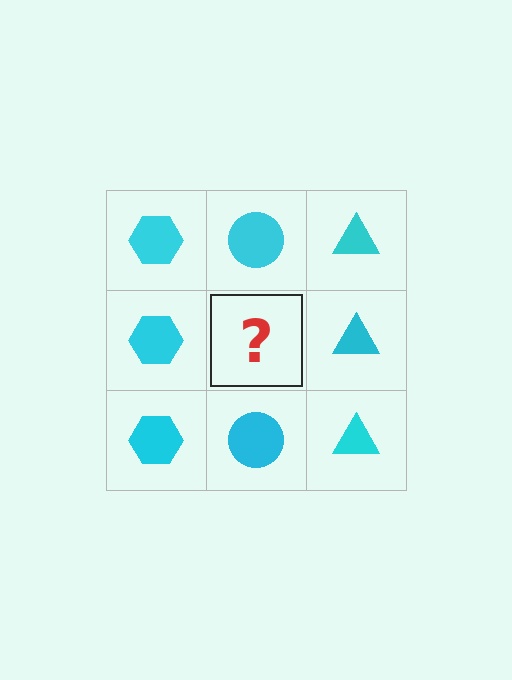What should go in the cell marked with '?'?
The missing cell should contain a cyan circle.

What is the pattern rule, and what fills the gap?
The rule is that each column has a consistent shape. The gap should be filled with a cyan circle.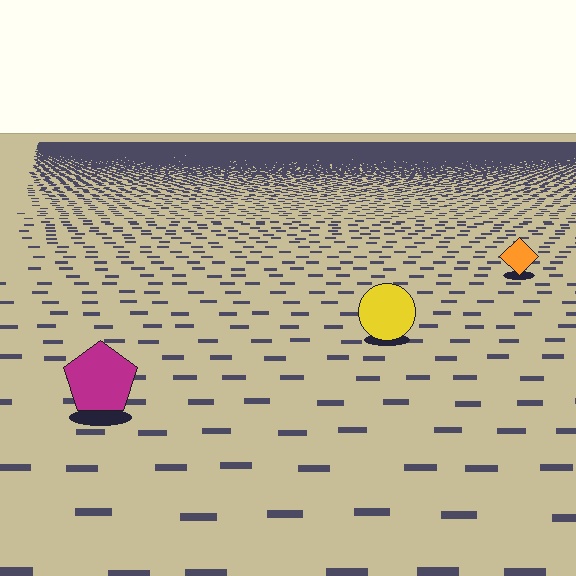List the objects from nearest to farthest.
From nearest to farthest: the magenta pentagon, the yellow circle, the orange diamond.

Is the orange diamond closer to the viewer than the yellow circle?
No. The yellow circle is closer — you can tell from the texture gradient: the ground texture is coarser near it.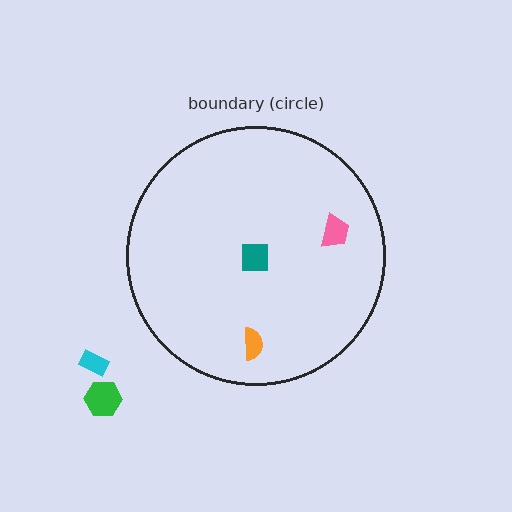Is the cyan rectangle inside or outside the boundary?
Outside.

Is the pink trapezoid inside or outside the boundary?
Inside.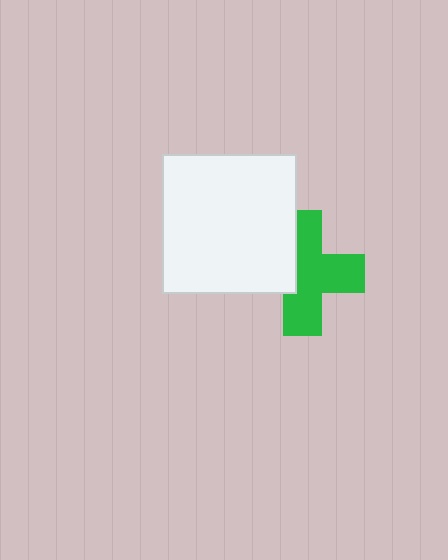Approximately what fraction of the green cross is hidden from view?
Roughly 35% of the green cross is hidden behind the white rectangle.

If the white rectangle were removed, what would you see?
You would see the complete green cross.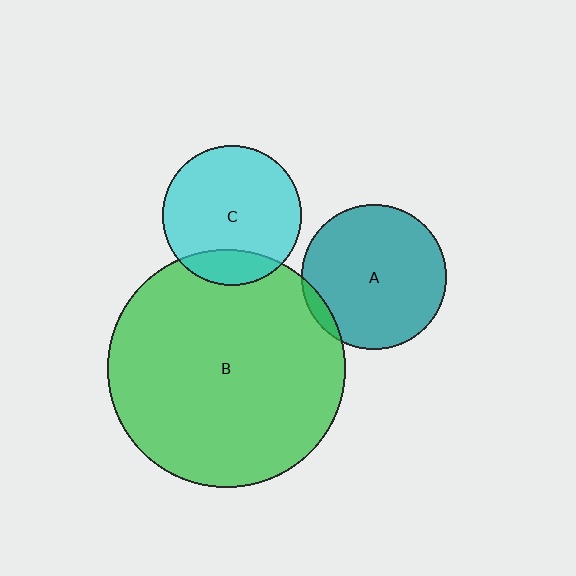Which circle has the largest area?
Circle B (green).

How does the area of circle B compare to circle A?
Approximately 2.7 times.